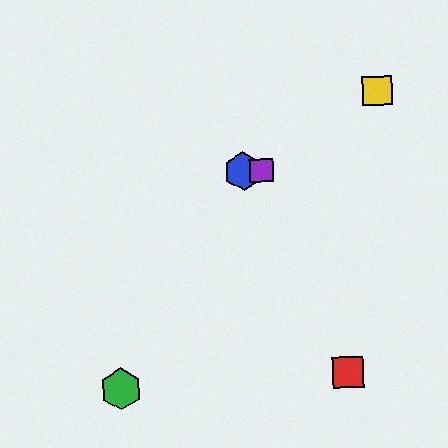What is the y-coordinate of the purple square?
The purple square is at y≈170.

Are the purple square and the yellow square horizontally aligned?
No, the purple square is at y≈170 and the yellow square is at y≈91.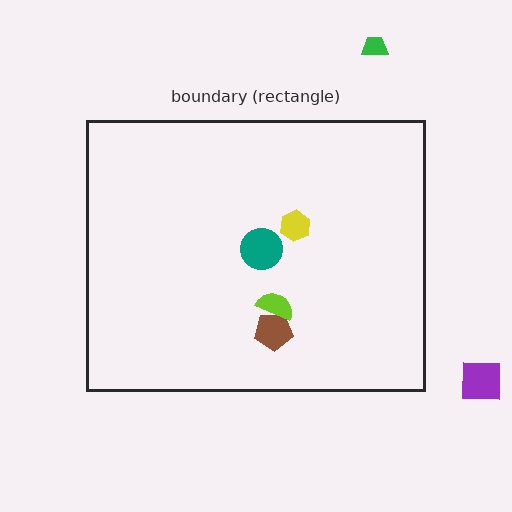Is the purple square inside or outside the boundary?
Outside.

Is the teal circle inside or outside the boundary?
Inside.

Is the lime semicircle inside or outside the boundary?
Inside.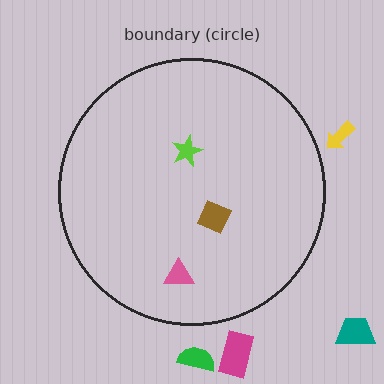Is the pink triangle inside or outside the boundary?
Inside.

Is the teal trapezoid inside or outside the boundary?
Outside.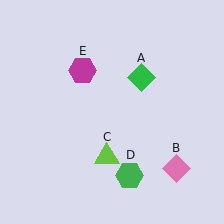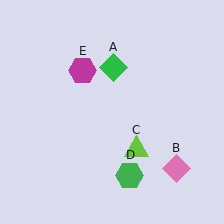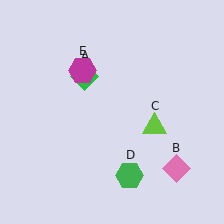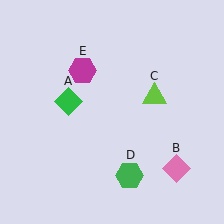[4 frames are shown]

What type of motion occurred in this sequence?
The green diamond (object A), lime triangle (object C) rotated counterclockwise around the center of the scene.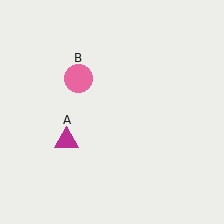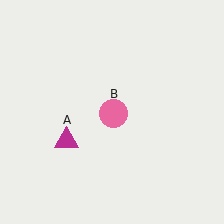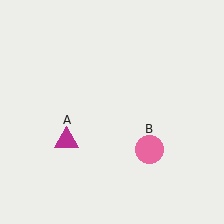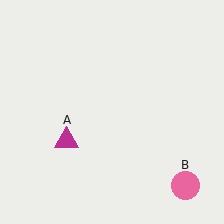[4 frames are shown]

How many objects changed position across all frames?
1 object changed position: pink circle (object B).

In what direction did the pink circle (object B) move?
The pink circle (object B) moved down and to the right.